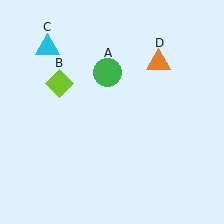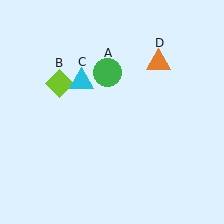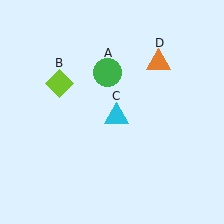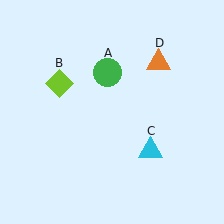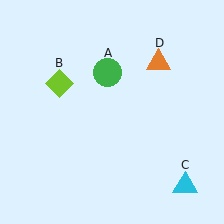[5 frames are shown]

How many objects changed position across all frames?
1 object changed position: cyan triangle (object C).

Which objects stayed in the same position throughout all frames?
Green circle (object A) and lime diamond (object B) and orange triangle (object D) remained stationary.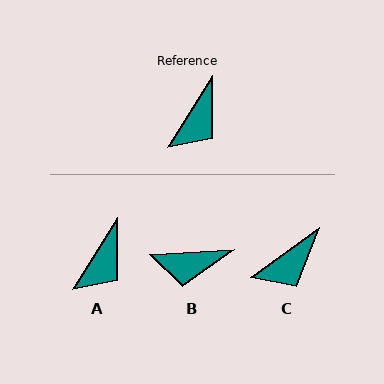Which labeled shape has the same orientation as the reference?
A.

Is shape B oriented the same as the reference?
No, it is off by about 55 degrees.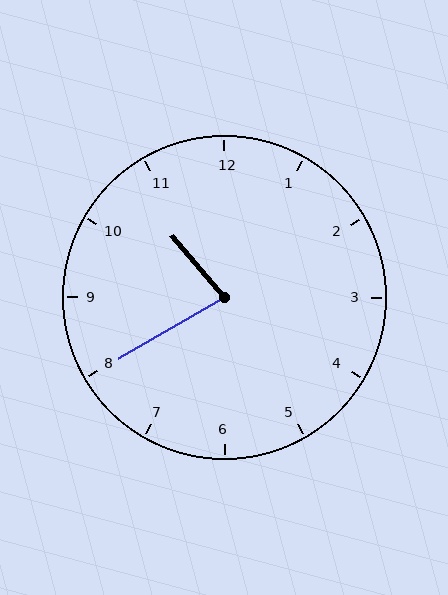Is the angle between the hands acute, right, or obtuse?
It is acute.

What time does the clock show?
10:40.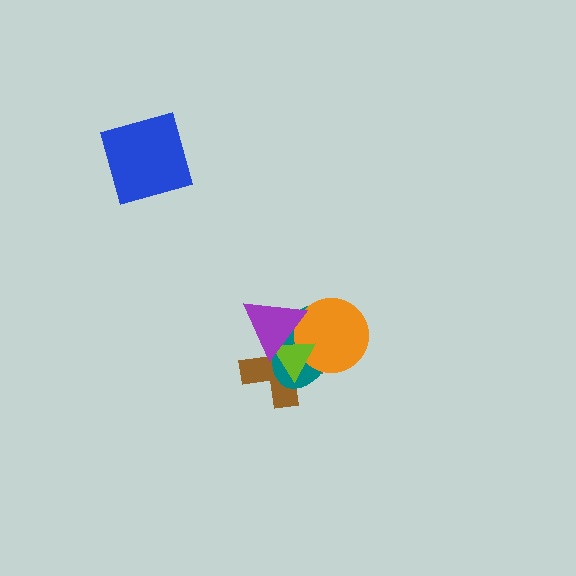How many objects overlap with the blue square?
0 objects overlap with the blue square.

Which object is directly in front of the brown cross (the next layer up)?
The teal ellipse is directly in front of the brown cross.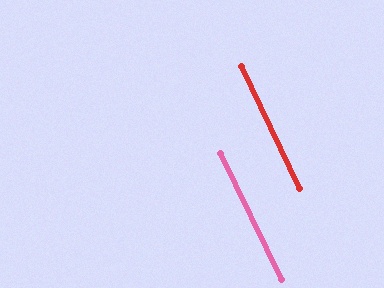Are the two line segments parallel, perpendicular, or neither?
Parallel — their directions differ by only 0.1°.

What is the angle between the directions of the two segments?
Approximately 0 degrees.